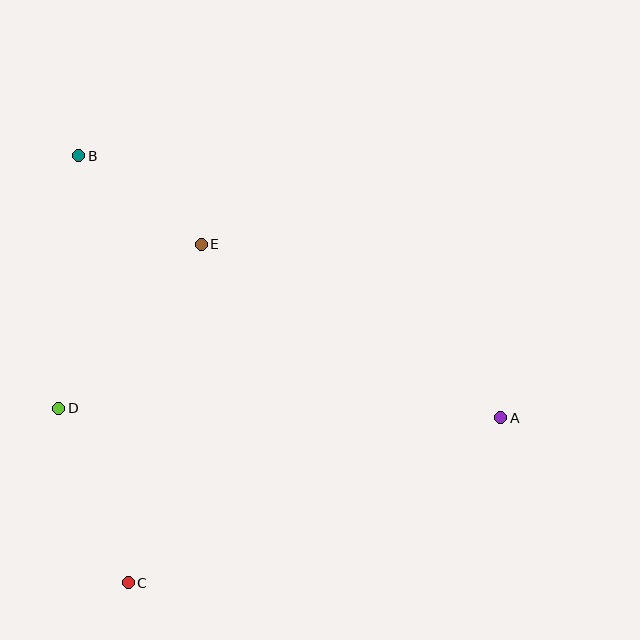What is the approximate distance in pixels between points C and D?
The distance between C and D is approximately 188 pixels.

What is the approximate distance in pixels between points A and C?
The distance between A and C is approximately 407 pixels.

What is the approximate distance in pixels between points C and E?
The distance between C and E is approximately 346 pixels.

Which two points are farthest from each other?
Points A and B are farthest from each other.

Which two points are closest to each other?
Points B and E are closest to each other.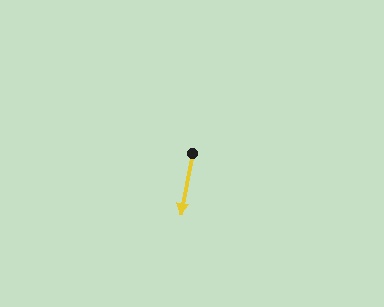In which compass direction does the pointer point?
South.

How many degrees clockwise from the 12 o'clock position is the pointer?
Approximately 190 degrees.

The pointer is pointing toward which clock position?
Roughly 6 o'clock.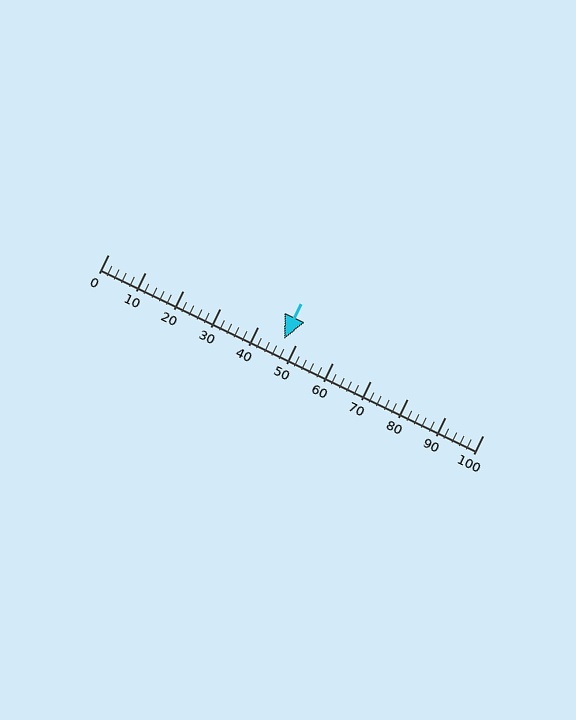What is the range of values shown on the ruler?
The ruler shows values from 0 to 100.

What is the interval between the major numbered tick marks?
The major tick marks are spaced 10 units apart.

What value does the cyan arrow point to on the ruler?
The cyan arrow points to approximately 47.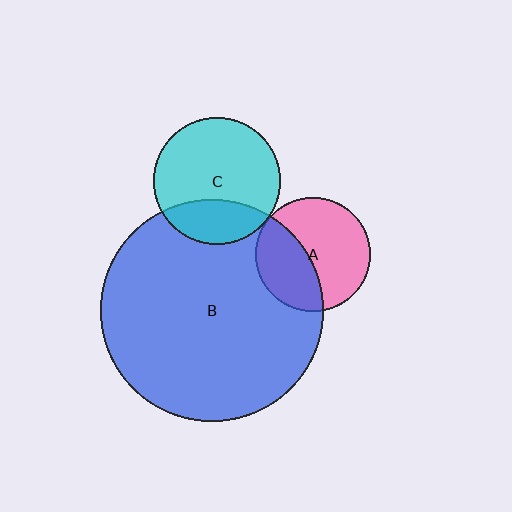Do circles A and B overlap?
Yes.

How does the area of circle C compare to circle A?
Approximately 1.2 times.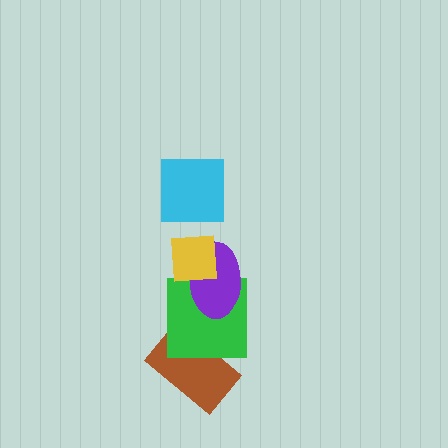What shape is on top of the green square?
The purple ellipse is on top of the green square.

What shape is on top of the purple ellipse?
The yellow square is on top of the purple ellipse.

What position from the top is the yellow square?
The yellow square is 2nd from the top.